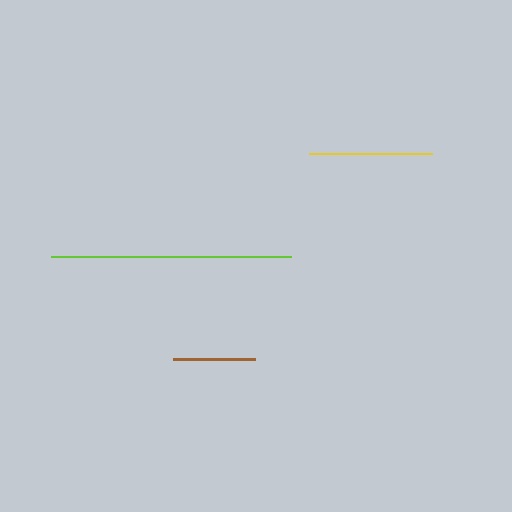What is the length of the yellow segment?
The yellow segment is approximately 123 pixels long.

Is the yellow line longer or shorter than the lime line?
The lime line is longer than the yellow line.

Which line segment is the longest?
The lime line is the longest at approximately 240 pixels.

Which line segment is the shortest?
The brown line is the shortest at approximately 82 pixels.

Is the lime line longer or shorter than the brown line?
The lime line is longer than the brown line.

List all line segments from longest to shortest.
From longest to shortest: lime, yellow, brown.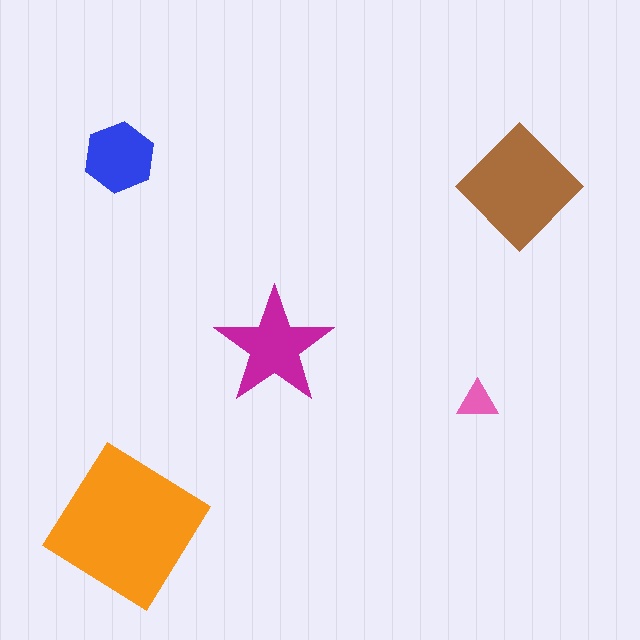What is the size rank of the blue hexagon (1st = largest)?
4th.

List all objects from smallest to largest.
The pink triangle, the blue hexagon, the magenta star, the brown diamond, the orange diamond.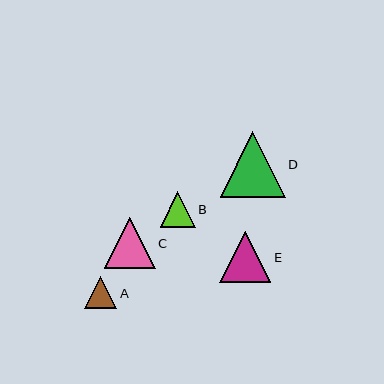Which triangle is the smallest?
Triangle A is the smallest with a size of approximately 32 pixels.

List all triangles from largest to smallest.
From largest to smallest: D, C, E, B, A.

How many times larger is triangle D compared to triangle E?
Triangle D is approximately 1.3 times the size of triangle E.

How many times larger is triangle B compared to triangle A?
Triangle B is approximately 1.1 times the size of triangle A.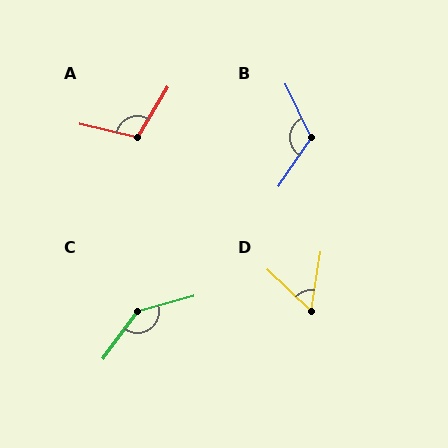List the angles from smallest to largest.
D (56°), A (109°), B (121°), C (141°).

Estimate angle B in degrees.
Approximately 121 degrees.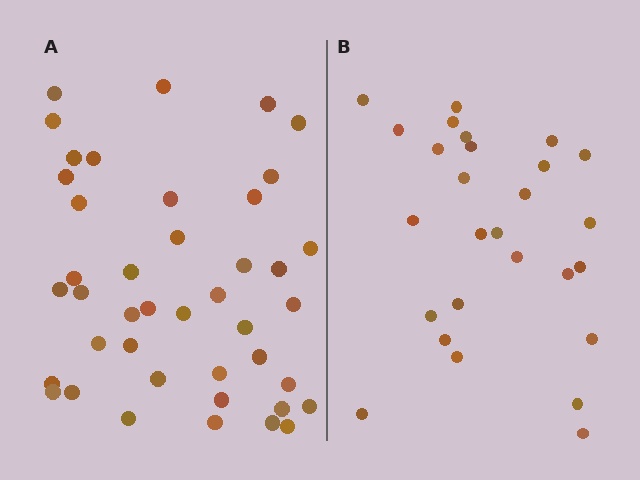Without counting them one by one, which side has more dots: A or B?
Region A (the left region) has more dots.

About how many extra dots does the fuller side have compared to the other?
Region A has approximately 15 more dots than region B.